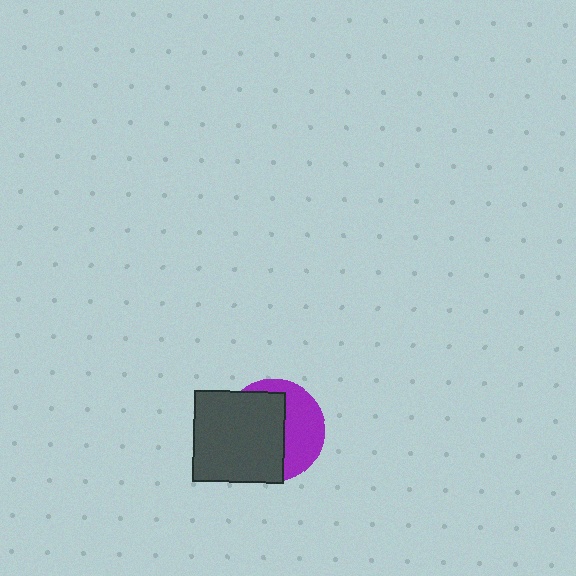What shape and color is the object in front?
The object in front is a dark gray square.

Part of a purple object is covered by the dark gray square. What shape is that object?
It is a circle.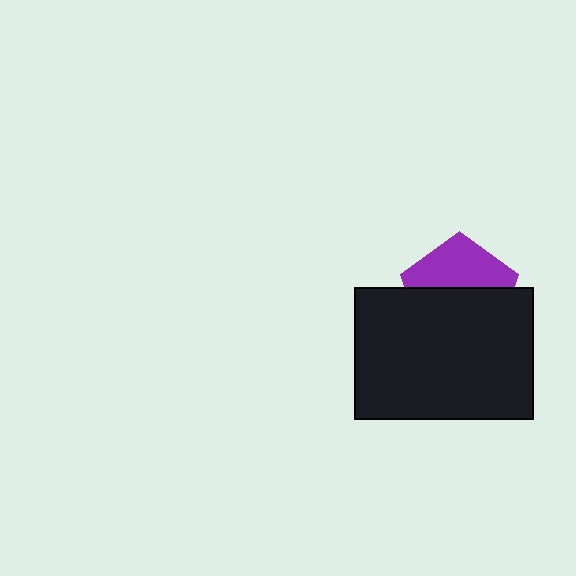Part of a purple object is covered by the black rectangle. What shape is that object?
It is a pentagon.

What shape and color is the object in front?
The object in front is a black rectangle.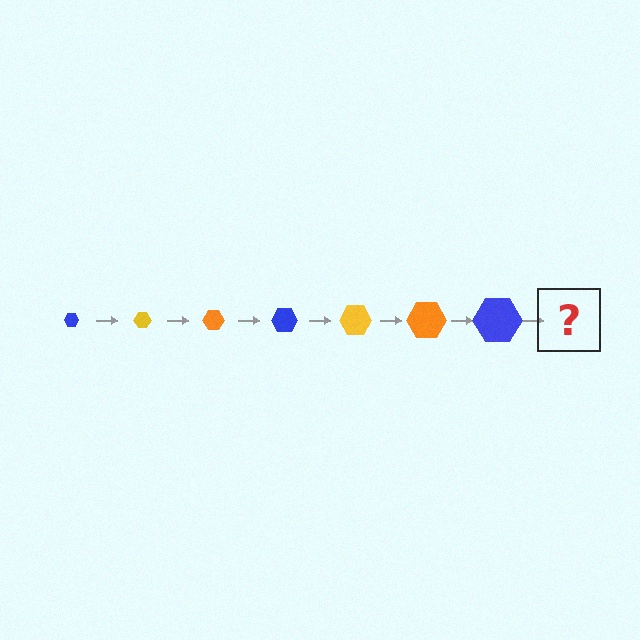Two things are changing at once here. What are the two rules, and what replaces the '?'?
The two rules are that the hexagon grows larger each step and the color cycles through blue, yellow, and orange. The '?' should be a yellow hexagon, larger than the previous one.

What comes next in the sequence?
The next element should be a yellow hexagon, larger than the previous one.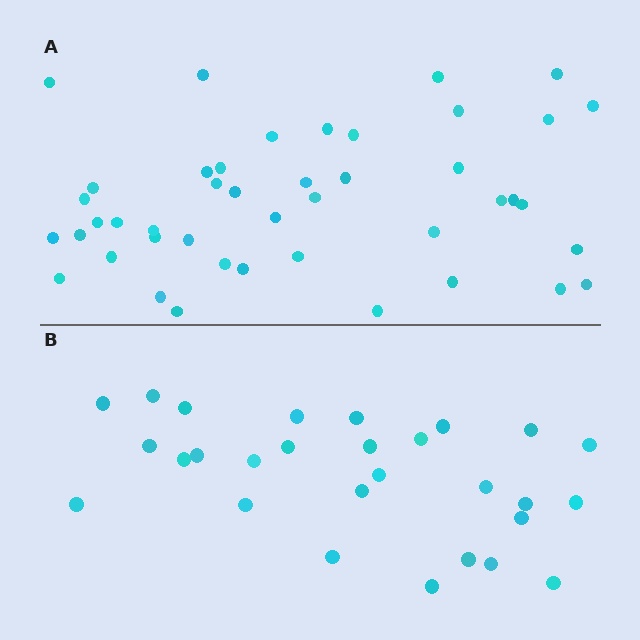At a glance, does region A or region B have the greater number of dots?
Region A (the top region) has more dots.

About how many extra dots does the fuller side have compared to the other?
Region A has approximately 15 more dots than region B.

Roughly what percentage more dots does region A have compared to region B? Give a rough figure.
About 55% more.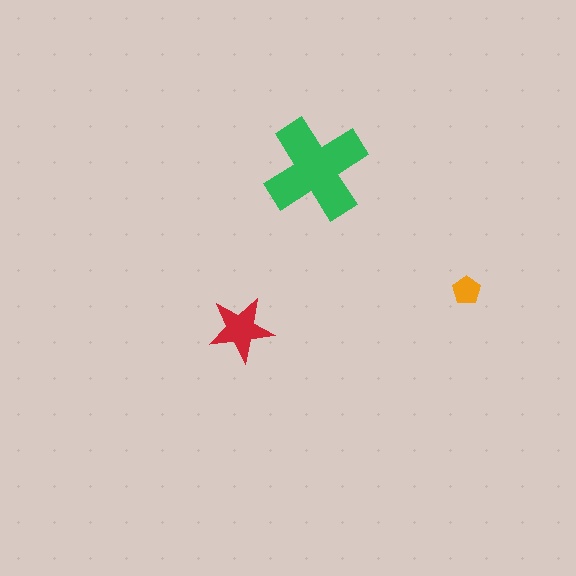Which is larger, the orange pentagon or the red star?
The red star.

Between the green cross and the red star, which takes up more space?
The green cross.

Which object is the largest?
The green cross.